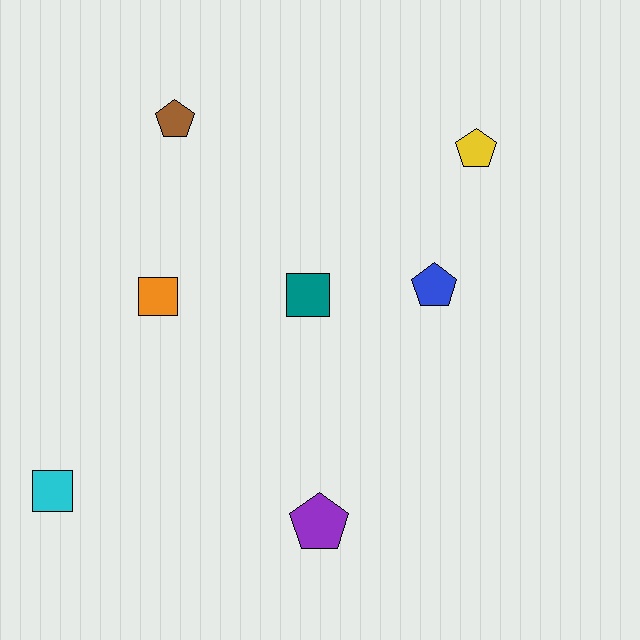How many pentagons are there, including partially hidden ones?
There are 4 pentagons.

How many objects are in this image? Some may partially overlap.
There are 7 objects.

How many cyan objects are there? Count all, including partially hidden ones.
There is 1 cyan object.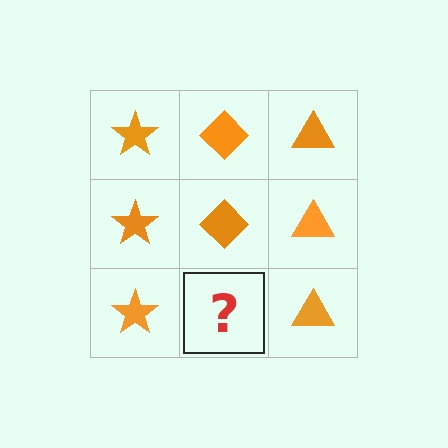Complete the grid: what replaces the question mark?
The question mark should be replaced with an orange diamond.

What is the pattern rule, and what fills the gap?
The rule is that each column has a consistent shape. The gap should be filled with an orange diamond.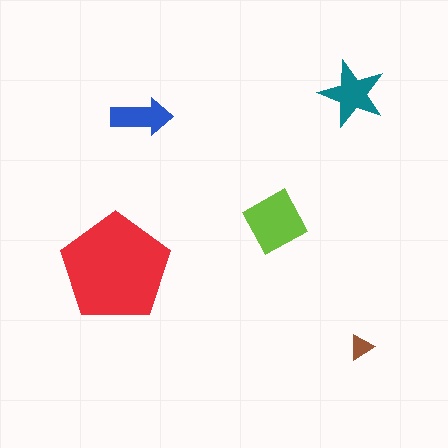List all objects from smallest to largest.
The brown triangle, the blue arrow, the teal star, the lime diamond, the red pentagon.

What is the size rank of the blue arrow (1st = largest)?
4th.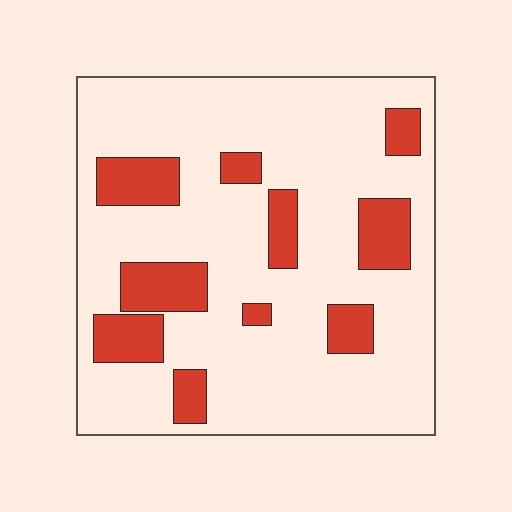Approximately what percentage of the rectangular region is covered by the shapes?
Approximately 20%.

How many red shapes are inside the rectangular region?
10.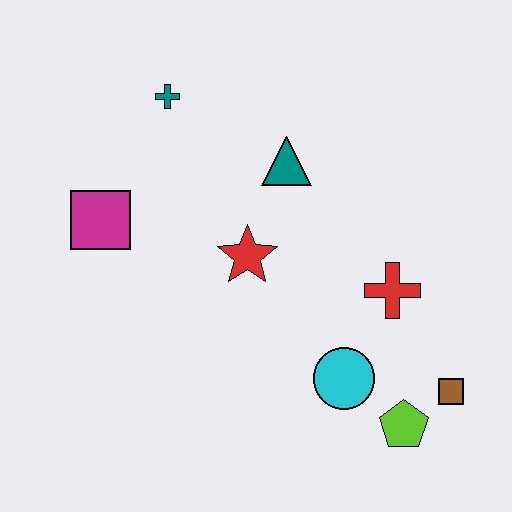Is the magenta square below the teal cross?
Yes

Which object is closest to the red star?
The teal triangle is closest to the red star.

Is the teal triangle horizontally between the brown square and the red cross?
No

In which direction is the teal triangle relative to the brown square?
The teal triangle is above the brown square.